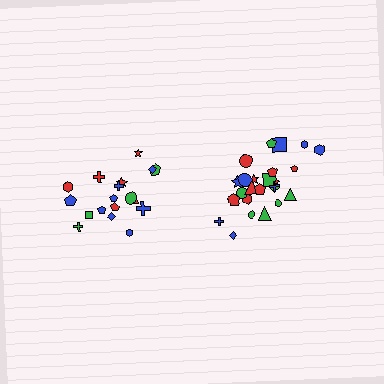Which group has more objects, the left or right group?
The right group.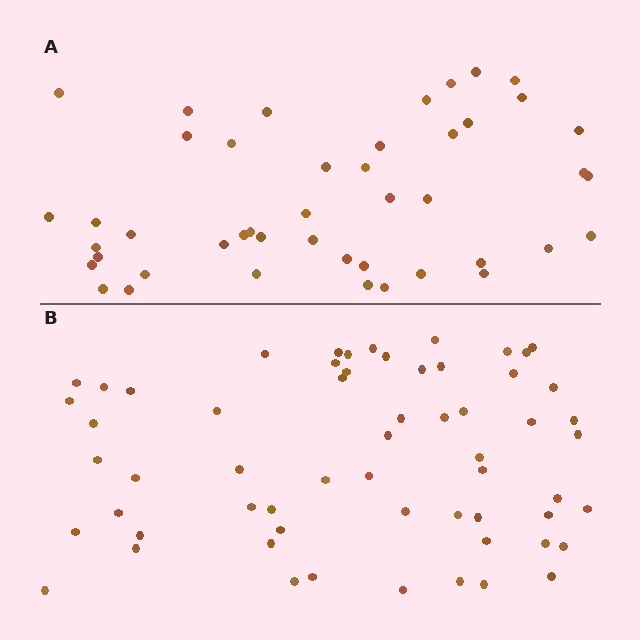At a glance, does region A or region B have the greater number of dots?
Region B (the bottom region) has more dots.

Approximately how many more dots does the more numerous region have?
Region B has approximately 15 more dots than region A.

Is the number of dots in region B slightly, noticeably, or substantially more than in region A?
Region B has noticeably more, but not dramatically so. The ratio is roughly 1.3 to 1.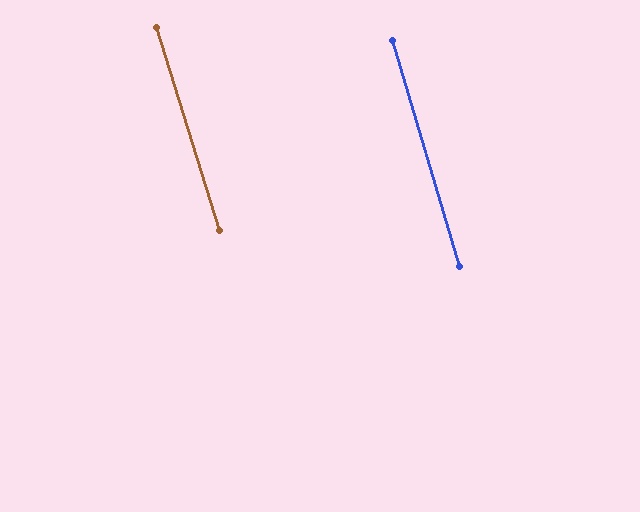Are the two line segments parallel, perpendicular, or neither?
Parallel — their directions differ by only 1.1°.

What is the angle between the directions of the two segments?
Approximately 1 degree.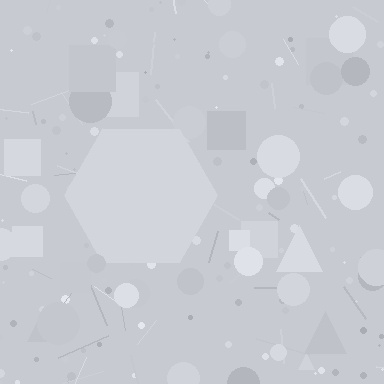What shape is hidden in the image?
A hexagon is hidden in the image.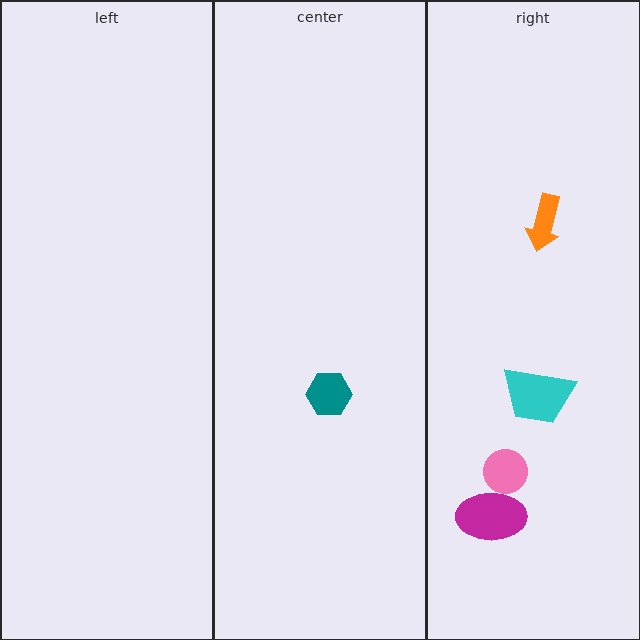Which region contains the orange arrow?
The right region.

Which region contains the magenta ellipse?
The right region.